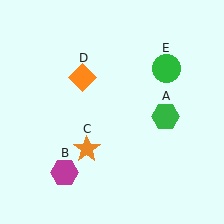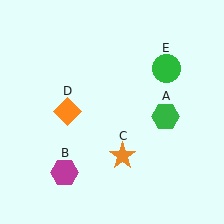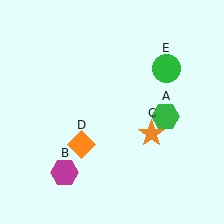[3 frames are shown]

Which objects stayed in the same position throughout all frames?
Green hexagon (object A) and magenta hexagon (object B) and green circle (object E) remained stationary.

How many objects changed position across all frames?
2 objects changed position: orange star (object C), orange diamond (object D).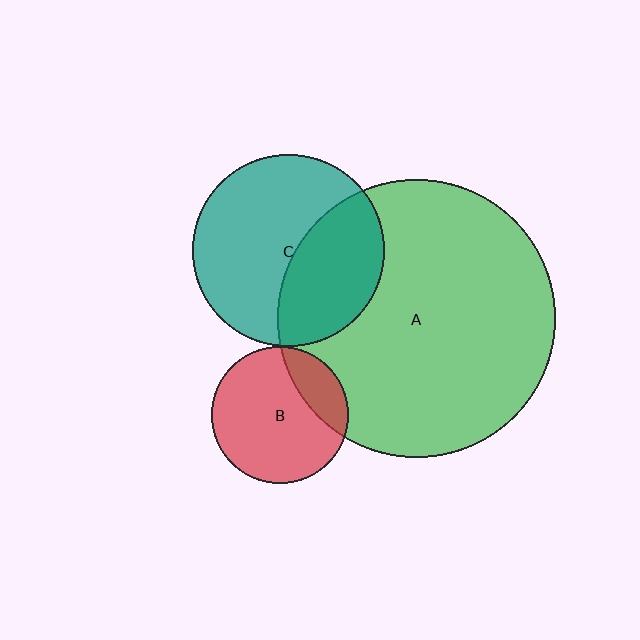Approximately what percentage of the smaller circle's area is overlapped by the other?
Approximately 5%.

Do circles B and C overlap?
Yes.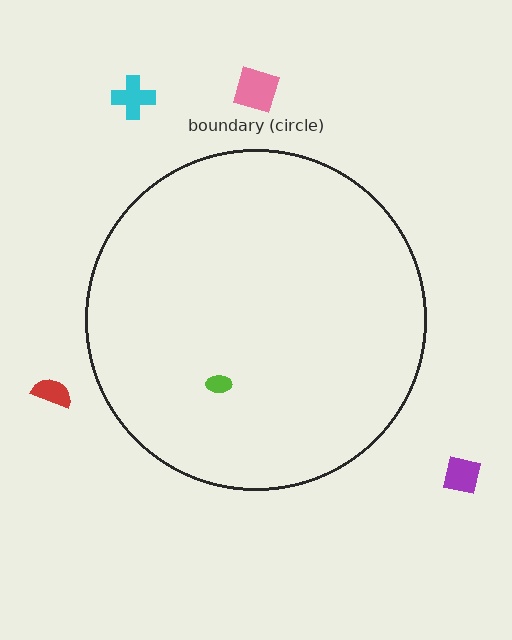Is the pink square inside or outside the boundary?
Outside.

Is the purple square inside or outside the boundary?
Outside.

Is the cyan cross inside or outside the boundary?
Outside.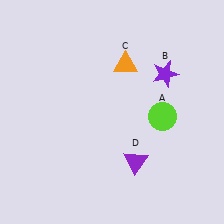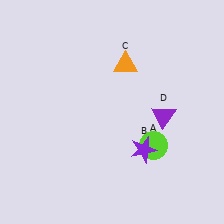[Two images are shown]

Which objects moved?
The objects that moved are: the lime circle (A), the purple star (B), the purple triangle (D).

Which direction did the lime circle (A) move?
The lime circle (A) moved down.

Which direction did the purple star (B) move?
The purple star (B) moved down.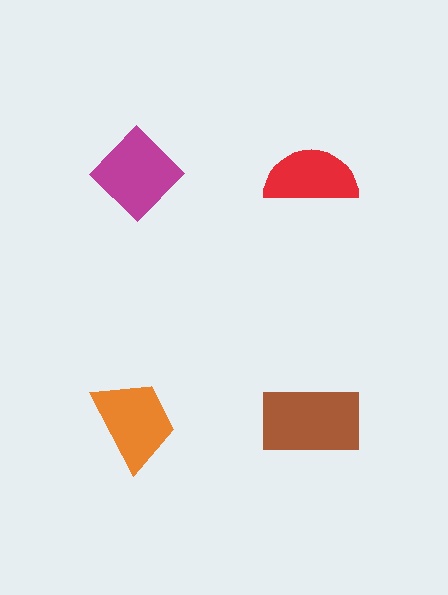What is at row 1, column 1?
A magenta diamond.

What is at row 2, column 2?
A brown rectangle.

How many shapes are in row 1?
2 shapes.